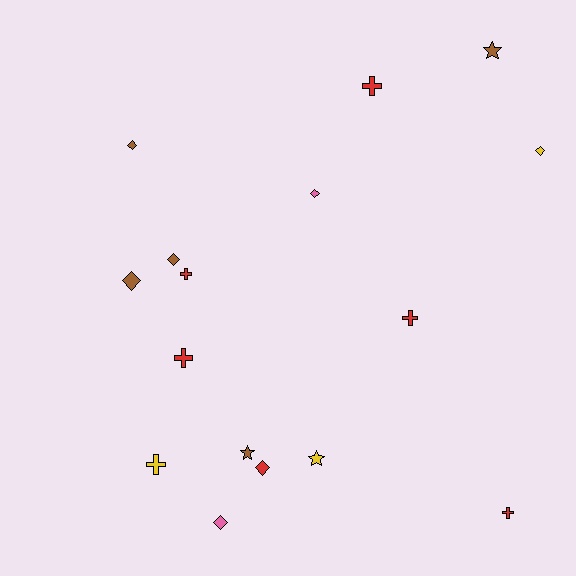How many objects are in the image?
There are 16 objects.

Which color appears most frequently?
Red, with 6 objects.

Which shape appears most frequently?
Diamond, with 7 objects.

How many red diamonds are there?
There is 1 red diamond.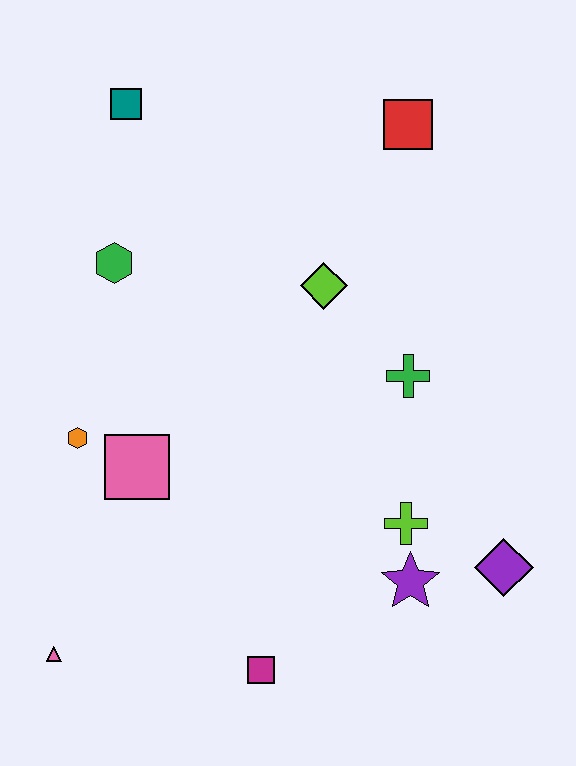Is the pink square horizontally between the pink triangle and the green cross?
Yes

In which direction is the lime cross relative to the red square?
The lime cross is below the red square.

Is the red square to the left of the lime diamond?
No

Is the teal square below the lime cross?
No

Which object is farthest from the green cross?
The pink triangle is farthest from the green cross.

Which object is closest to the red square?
The lime diamond is closest to the red square.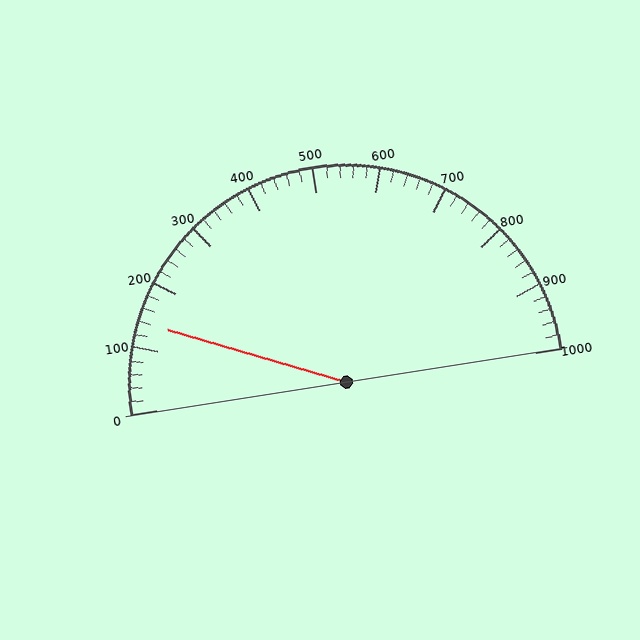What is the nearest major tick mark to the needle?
The nearest major tick mark is 100.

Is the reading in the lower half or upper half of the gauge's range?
The reading is in the lower half of the range (0 to 1000).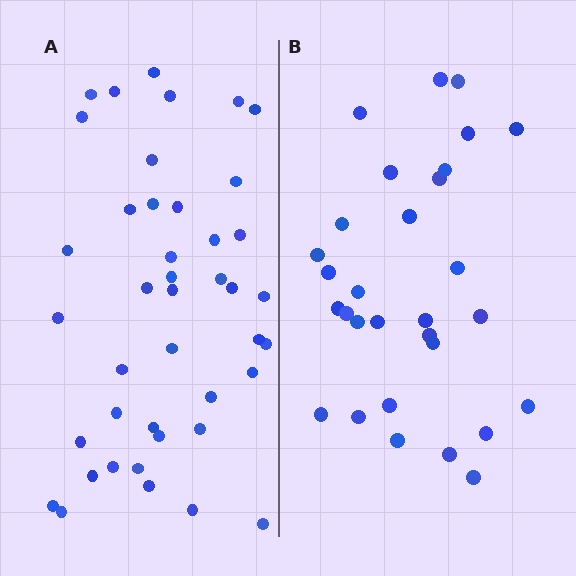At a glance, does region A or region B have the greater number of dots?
Region A (the left region) has more dots.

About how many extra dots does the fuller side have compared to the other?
Region A has roughly 12 or so more dots than region B.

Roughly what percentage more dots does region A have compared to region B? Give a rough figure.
About 40% more.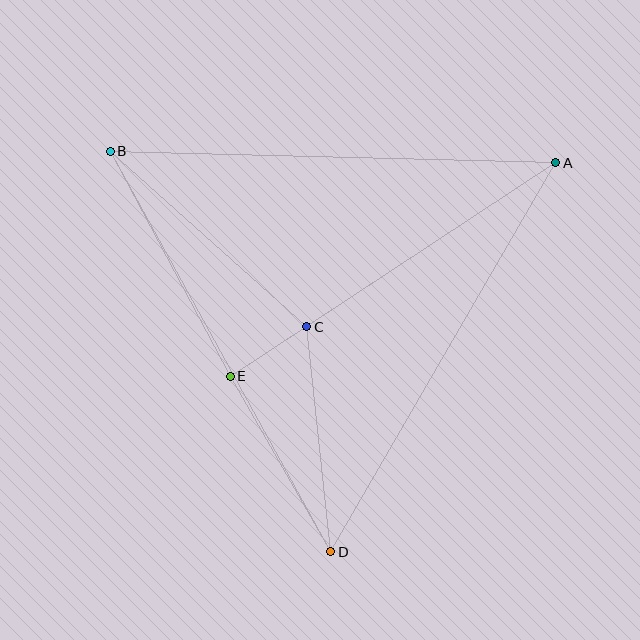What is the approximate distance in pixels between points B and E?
The distance between B and E is approximately 255 pixels.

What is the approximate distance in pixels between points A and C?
The distance between A and C is approximately 298 pixels.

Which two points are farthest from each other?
Points B and D are farthest from each other.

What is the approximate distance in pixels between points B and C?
The distance between B and C is approximately 264 pixels.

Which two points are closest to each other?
Points C and E are closest to each other.